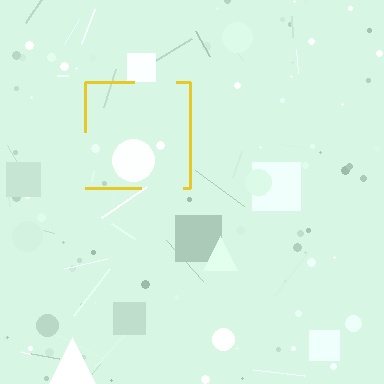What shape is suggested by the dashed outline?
The dashed outline suggests a square.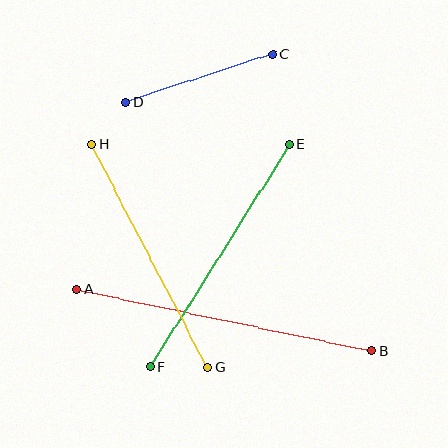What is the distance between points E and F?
The distance is approximately 262 pixels.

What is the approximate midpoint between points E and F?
The midpoint is at approximately (220, 255) pixels.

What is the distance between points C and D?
The distance is approximately 155 pixels.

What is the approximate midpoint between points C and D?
The midpoint is at approximately (199, 78) pixels.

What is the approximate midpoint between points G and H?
The midpoint is at approximately (150, 256) pixels.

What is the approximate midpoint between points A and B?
The midpoint is at approximately (225, 320) pixels.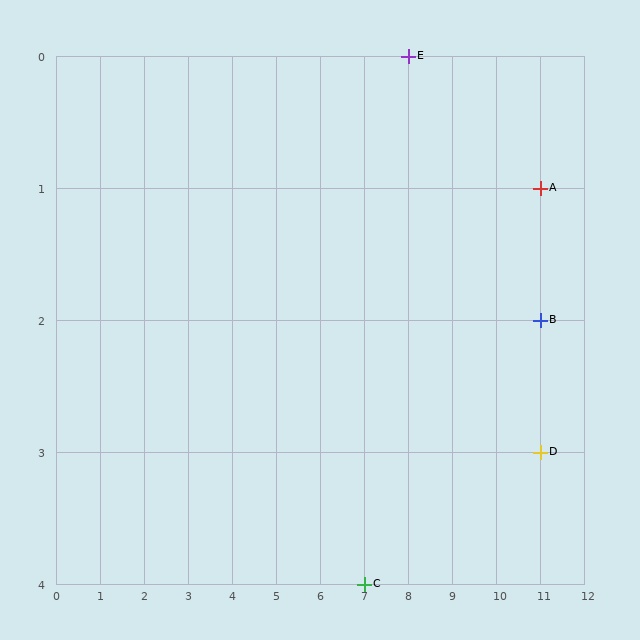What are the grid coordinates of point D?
Point D is at grid coordinates (11, 3).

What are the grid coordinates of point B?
Point B is at grid coordinates (11, 2).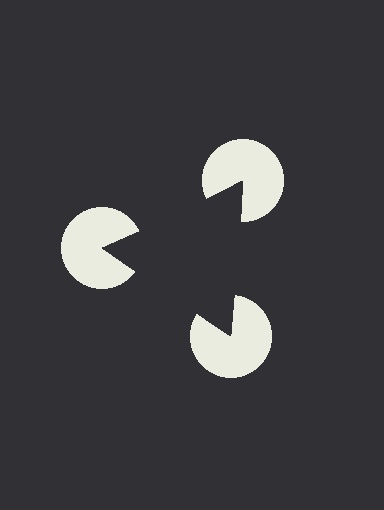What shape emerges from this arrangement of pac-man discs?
An illusory triangle — its edges are inferred from the aligned wedge cuts in the pac-man discs, not physically drawn.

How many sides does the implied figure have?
3 sides.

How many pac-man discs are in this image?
There are 3 — one at each vertex of the illusory triangle.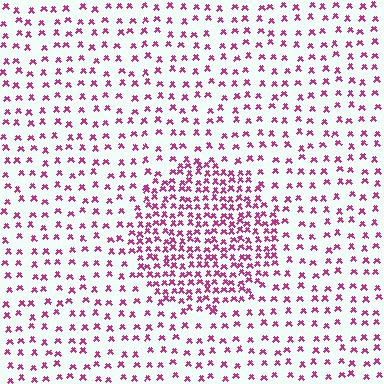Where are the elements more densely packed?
The elements are more densely packed inside the circle boundary.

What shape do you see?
I see a circle.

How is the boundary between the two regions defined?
The boundary is defined by a change in element density (approximately 2.3x ratio). All elements are the same color, size, and shape.